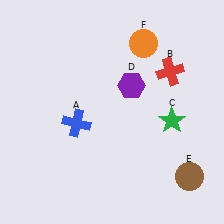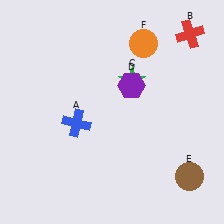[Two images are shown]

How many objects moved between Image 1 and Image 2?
2 objects moved between the two images.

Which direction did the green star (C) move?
The green star (C) moved left.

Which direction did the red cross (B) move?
The red cross (B) moved up.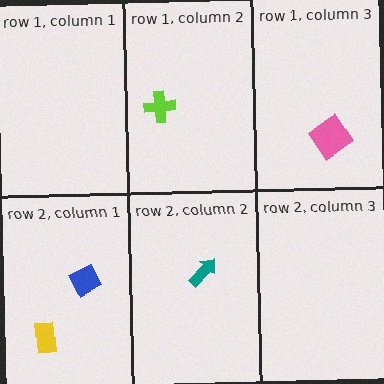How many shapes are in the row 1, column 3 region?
1.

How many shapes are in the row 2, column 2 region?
1.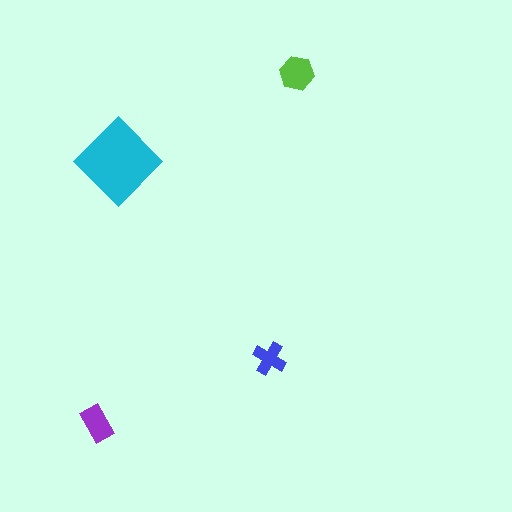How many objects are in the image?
There are 4 objects in the image.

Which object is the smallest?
The blue cross.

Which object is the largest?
The cyan diamond.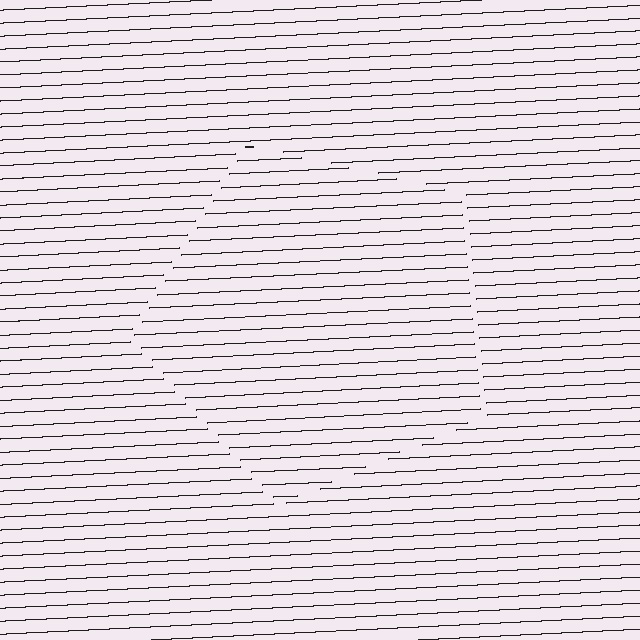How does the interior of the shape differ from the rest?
The interior of the shape contains the same grating, shifted by half a period — the contour is defined by the phase discontinuity where line-ends from the inner and outer gratings abut.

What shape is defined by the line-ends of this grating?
An illusory pentagon. The interior of the shape contains the same grating, shifted by half a period — the contour is defined by the phase discontinuity where line-ends from the inner and outer gratings abut.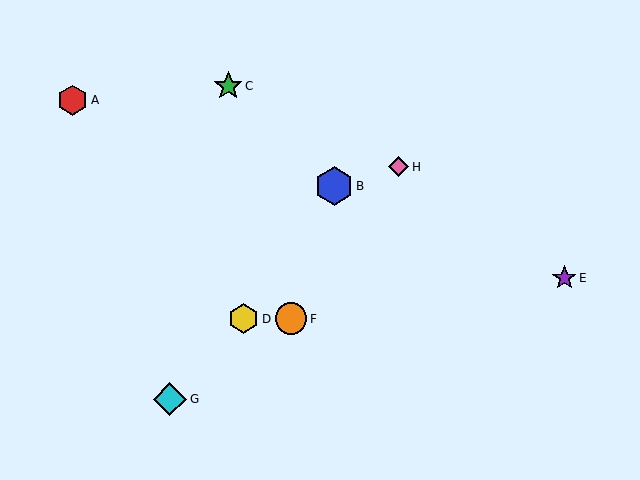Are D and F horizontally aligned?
Yes, both are at y≈319.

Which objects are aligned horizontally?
Objects D, F are aligned horizontally.